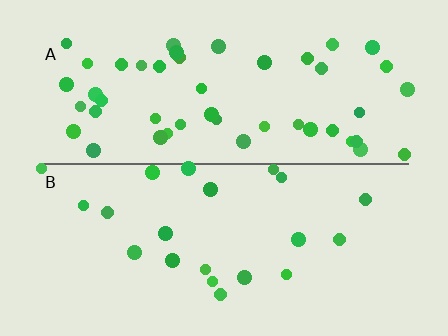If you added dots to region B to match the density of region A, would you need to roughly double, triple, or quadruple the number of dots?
Approximately double.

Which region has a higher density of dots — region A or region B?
A (the top).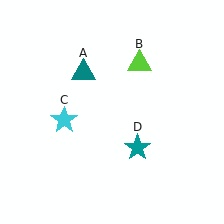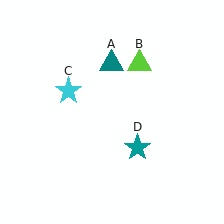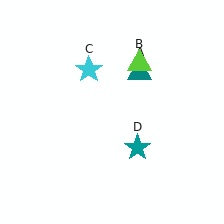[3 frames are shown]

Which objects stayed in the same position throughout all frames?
Lime triangle (object B) and teal star (object D) remained stationary.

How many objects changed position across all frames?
2 objects changed position: teal triangle (object A), cyan star (object C).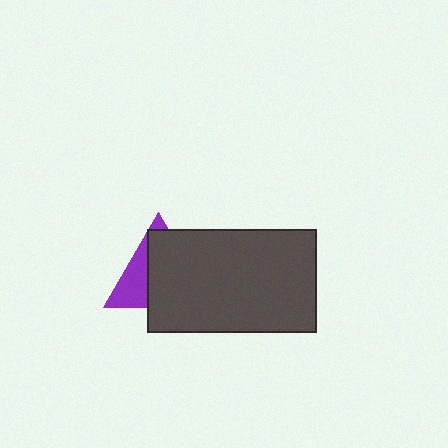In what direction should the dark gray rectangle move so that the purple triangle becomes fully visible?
The dark gray rectangle should move toward the lower-right. That is the shortest direction to clear the overlap and leave the purple triangle fully visible.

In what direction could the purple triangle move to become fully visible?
The purple triangle could move toward the upper-left. That would shift it out from behind the dark gray rectangle entirely.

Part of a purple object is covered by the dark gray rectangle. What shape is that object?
It is a triangle.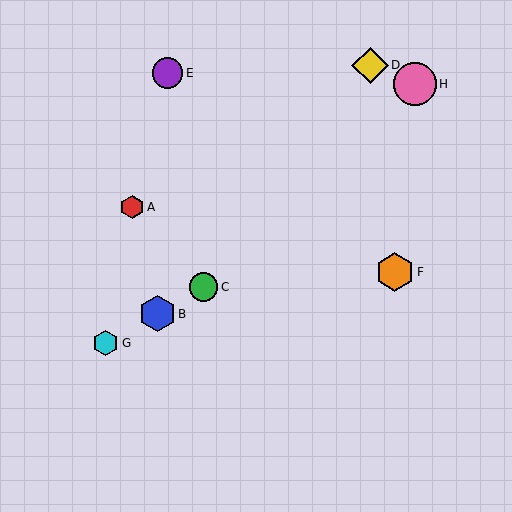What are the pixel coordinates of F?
Object F is at (395, 272).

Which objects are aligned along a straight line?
Objects B, C, G are aligned along a straight line.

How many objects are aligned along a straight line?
3 objects (B, C, G) are aligned along a straight line.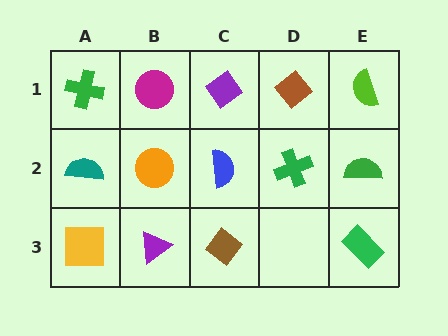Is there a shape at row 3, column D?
No, that cell is empty.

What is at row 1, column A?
A green cross.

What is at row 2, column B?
An orange circle.